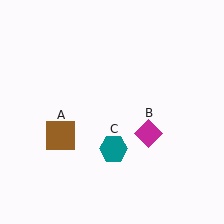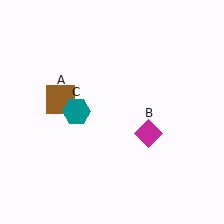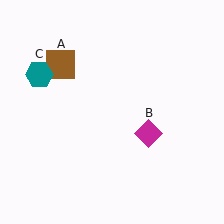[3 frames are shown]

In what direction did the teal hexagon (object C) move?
The teal hexagon (object C) moved up and to the left.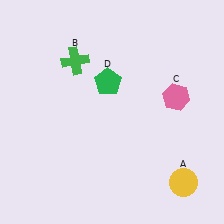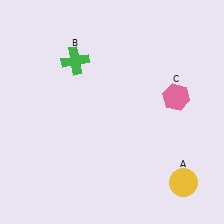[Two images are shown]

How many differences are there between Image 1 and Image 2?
There is 1 difference between the two images.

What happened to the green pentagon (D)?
The green pentagon (D) was removed in Image 2. It was in the top-left area of Image 1.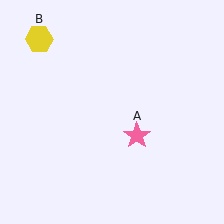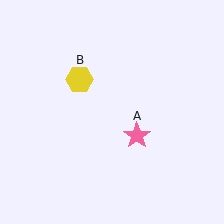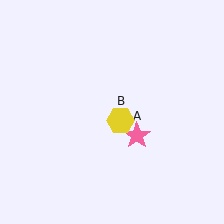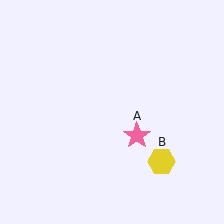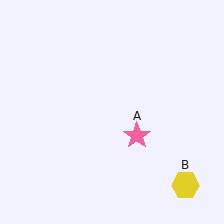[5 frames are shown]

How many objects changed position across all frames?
1 object changed position: yellow hexagon (object B).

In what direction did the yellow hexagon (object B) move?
The yellow hexagon (object B) moved down and to the right.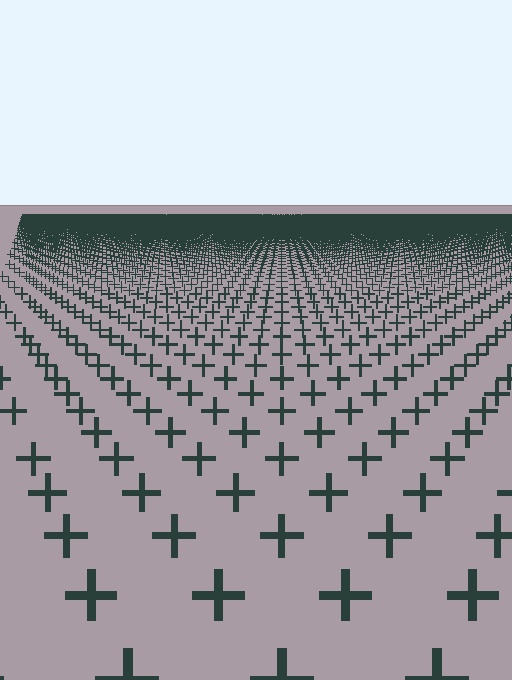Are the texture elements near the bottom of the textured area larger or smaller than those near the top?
Larger. Near the bottom, elements are closer to the viewer and appear at a bigger on-screen size.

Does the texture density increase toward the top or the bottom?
Density increases toward the top.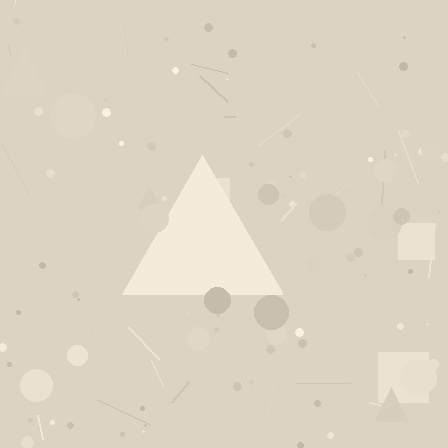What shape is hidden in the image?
A triangle is hidden in the image.